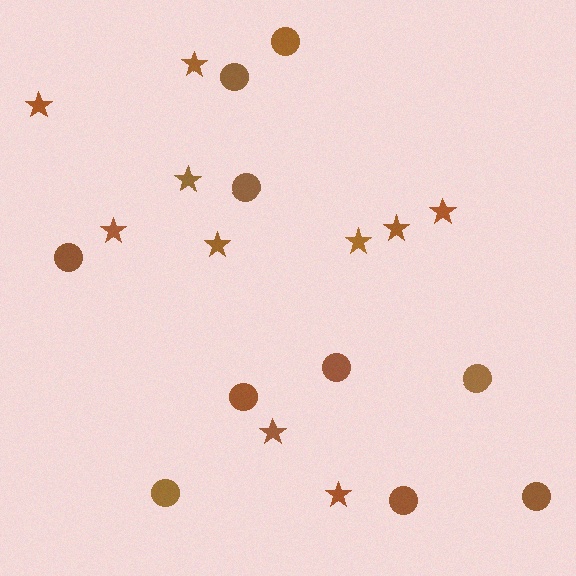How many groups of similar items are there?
There are 2 groups: one group of circles (10) and one group of stars (10).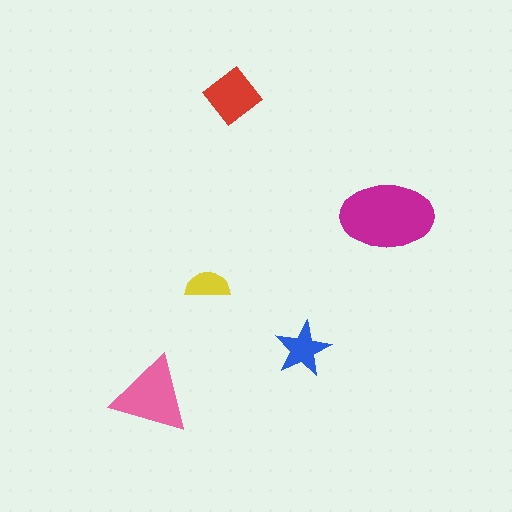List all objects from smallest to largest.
The yellow semicircle, the blue star, the red diamond, the pink triangle, the magenta ellipse.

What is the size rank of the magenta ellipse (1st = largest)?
1st.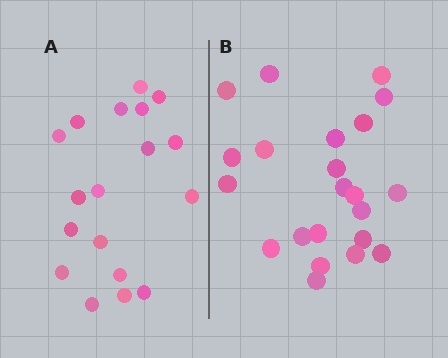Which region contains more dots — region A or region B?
Region B (the right region) has more dots.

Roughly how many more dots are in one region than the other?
Region B has about 4 more dots than region A.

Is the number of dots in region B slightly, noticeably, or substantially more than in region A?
Region B has only slightly more — the two regions are fairly close. The ratio is roughly 1.2 to 1.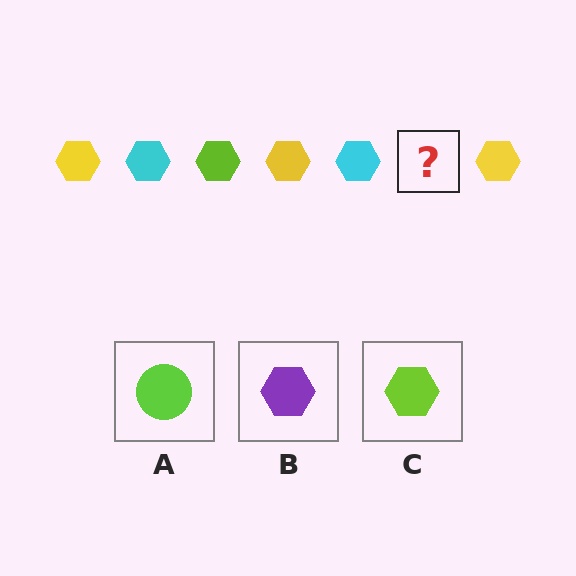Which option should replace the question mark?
Option C.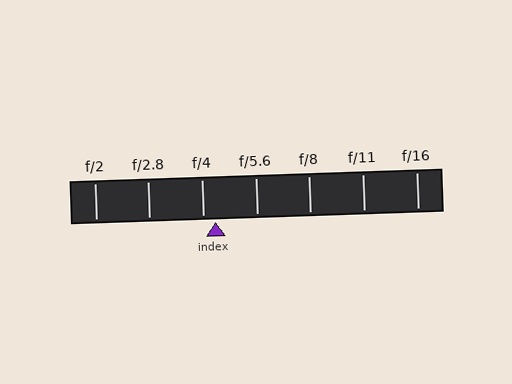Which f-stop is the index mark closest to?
The index mark is closest to f/4.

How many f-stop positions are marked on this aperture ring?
There are 7 f-stop positions marked.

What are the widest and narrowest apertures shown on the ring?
The widest aperture shown is f/2 and the narrowest is f/16.